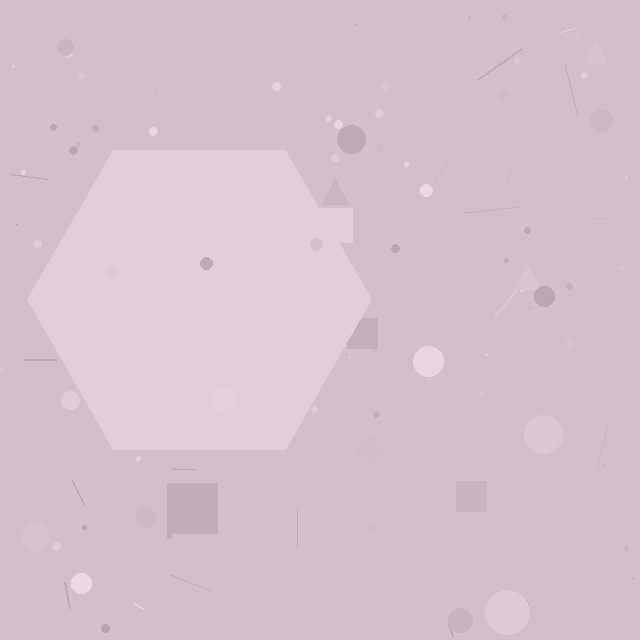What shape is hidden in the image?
A hexagon is hidden in the image.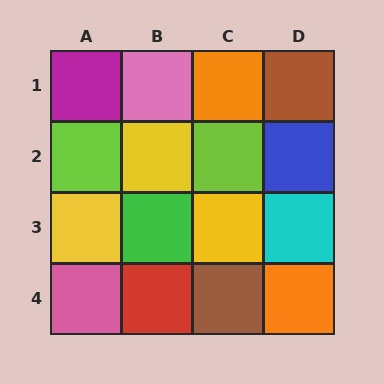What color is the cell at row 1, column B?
Pink.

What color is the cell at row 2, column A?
Lime.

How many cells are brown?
2 cells are brown.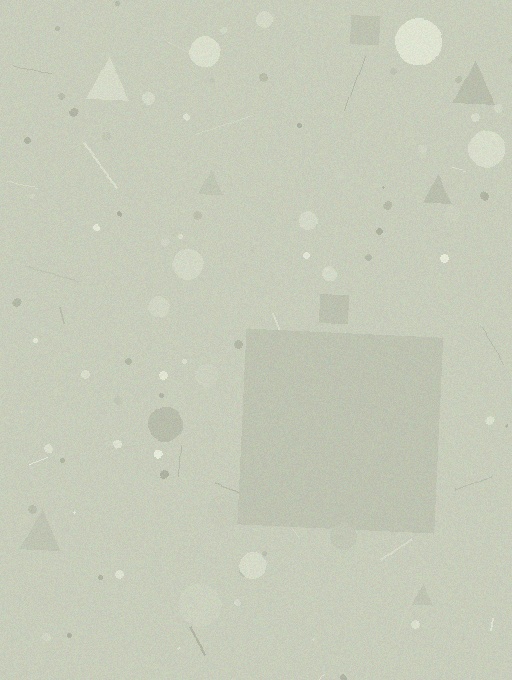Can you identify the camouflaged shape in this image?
The camouflaged shape is a square.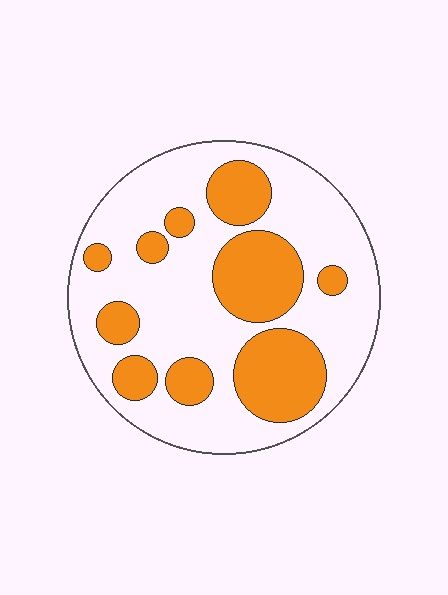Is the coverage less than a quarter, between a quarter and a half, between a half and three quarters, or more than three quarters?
Between a quarter and a half.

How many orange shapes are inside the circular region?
10.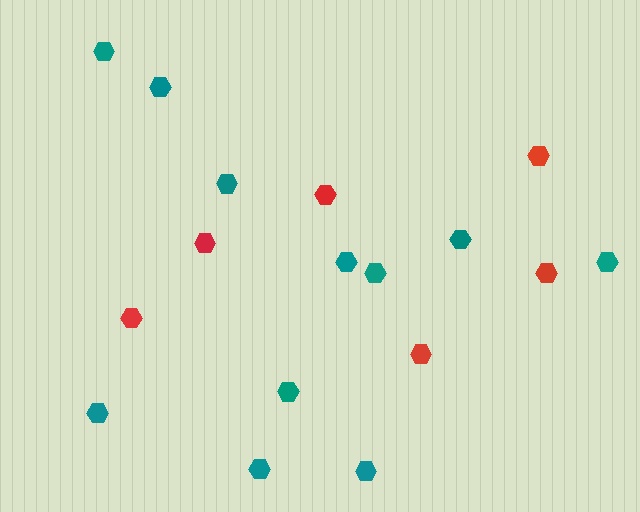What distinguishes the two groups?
There are 2 groups: one group of teal hexagons (11) and one group of red hexagons (6).